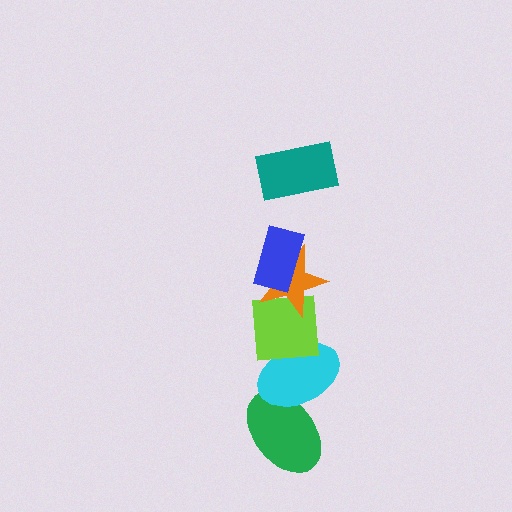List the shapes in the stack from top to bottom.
From top to bottom: the teal rectangle, the blue rectangle, the orange star, the lime square, the cyan ellipse, the green ellipse.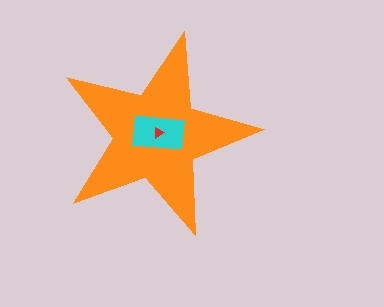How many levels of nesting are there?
3.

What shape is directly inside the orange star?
The cyan rectangle.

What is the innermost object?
The red triangle.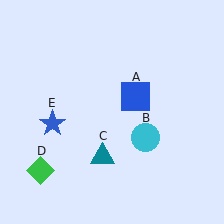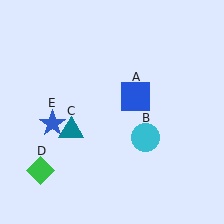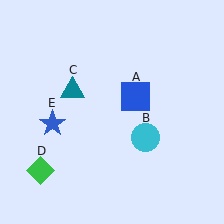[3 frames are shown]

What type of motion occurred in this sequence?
The teal triangle (object C) rotated clockwise around the center of the scene.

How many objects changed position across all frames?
1 object changed position: teal triangle (object C).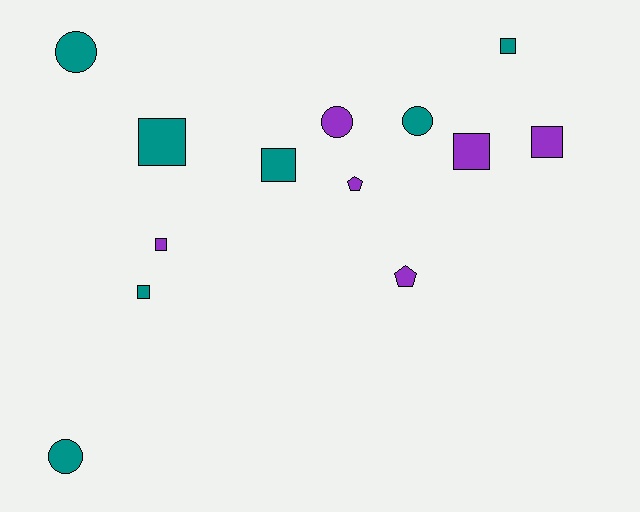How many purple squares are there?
There are 3 purple squares.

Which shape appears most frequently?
Square, with 7 objects.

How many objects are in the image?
There are 13 objects.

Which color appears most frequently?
Teal, with 7 objects.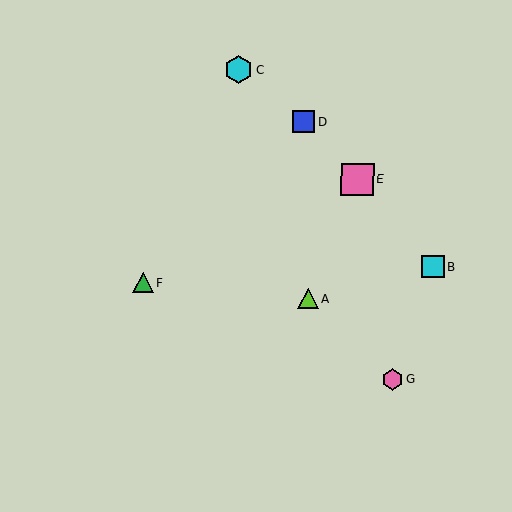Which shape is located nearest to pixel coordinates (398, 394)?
The pink hexagon (labeled G) at (393, 379) is nearest to that location.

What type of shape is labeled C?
Shape C is a cyan hexagon.